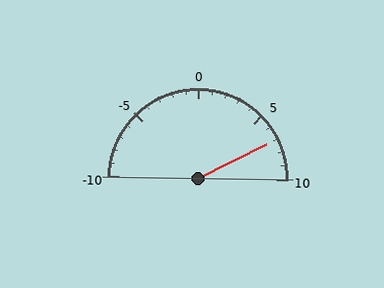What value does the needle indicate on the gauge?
The needle indicates approximately 7.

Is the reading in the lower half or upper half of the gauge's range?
The reading is in the upper half of the range (-10 to 10).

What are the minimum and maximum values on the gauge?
The gauge ranges from -10 to 10.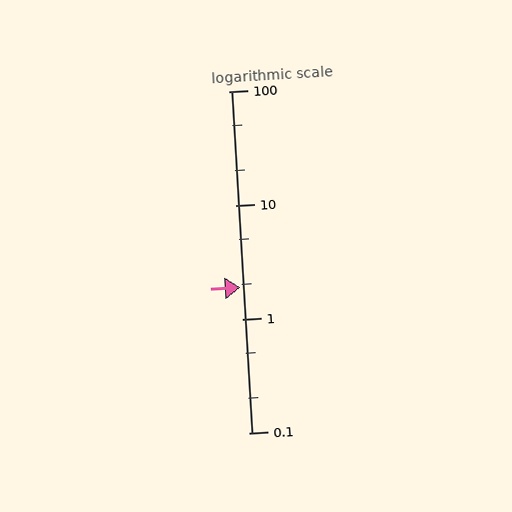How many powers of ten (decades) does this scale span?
The scale spans 3 decades, from 0.1 to 100.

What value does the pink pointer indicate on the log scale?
The pointer indicates approximately 1.9.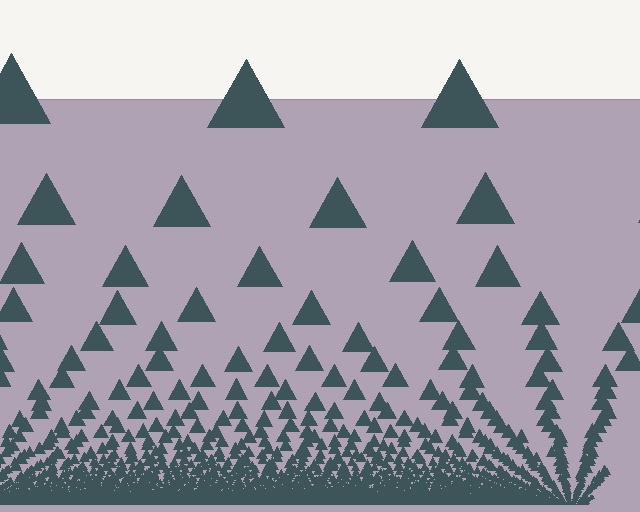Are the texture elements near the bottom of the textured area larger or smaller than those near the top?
Smaller. The gradient is inverted — elements near the bottom are smaller and denser.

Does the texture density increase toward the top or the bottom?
Density increases toward the bottom.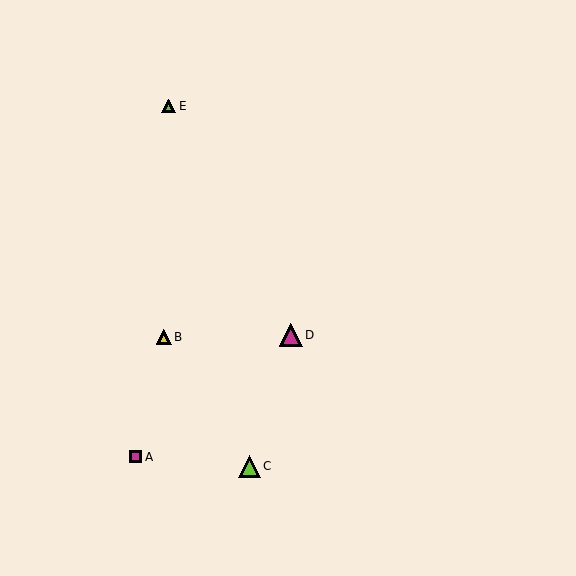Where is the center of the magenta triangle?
The center of the magenta triangle is at (291, 335).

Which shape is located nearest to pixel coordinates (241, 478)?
The lime triangle (labeled C) at (249, 466) is nearest to that location.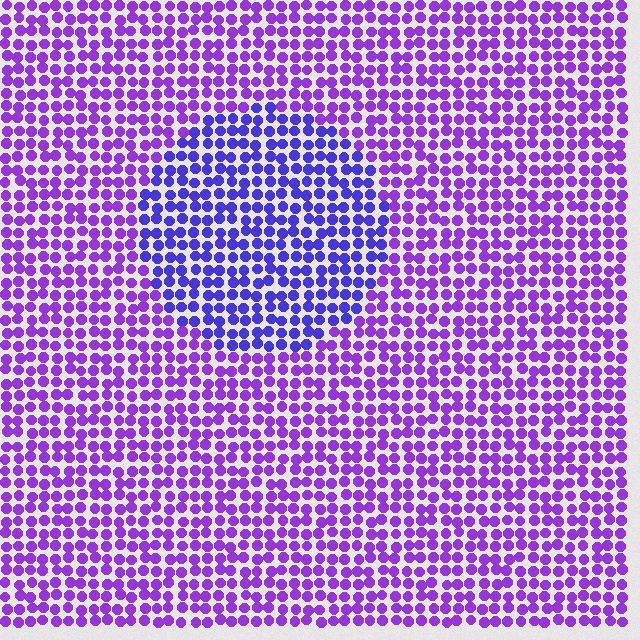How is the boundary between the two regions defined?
The boundary is defined purely by a slight shift in hue (about 29 degrees). Spacing, size, and orientation are identical on both sides.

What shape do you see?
I see a circle.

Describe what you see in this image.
The image is filled with small purple elements in a uniform arrangement. A circle-shaped region is visible where the elements are tinted to a slightly different hue, forming a subtle color boundary.